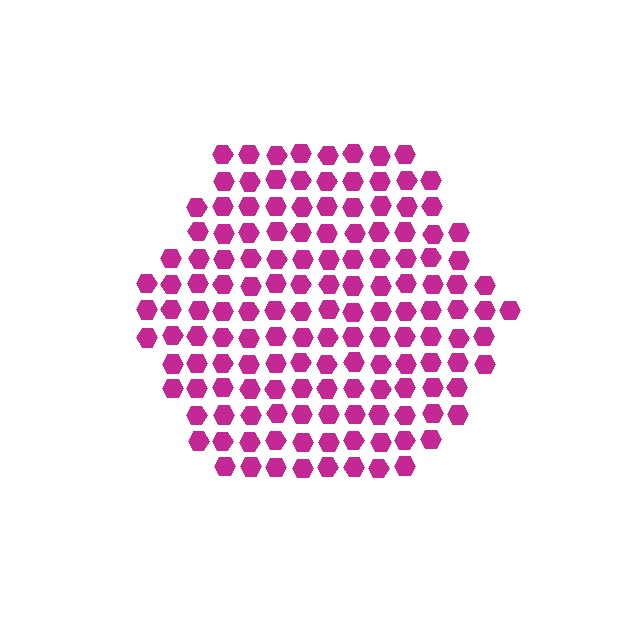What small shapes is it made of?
It is made of small hexagons.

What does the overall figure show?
The overall figure shows a hexagon.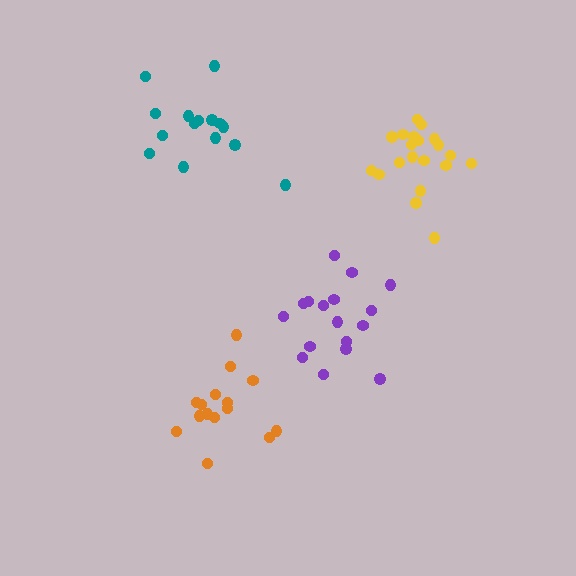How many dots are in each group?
Group 1: 15 dots, Group 2: 15 dots, Group 3: 17 dots, Group 4: 20 dots (67 total).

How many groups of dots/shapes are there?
There are 4 groups.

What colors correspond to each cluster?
The clusters are colored: teal, orange, purple, yellow.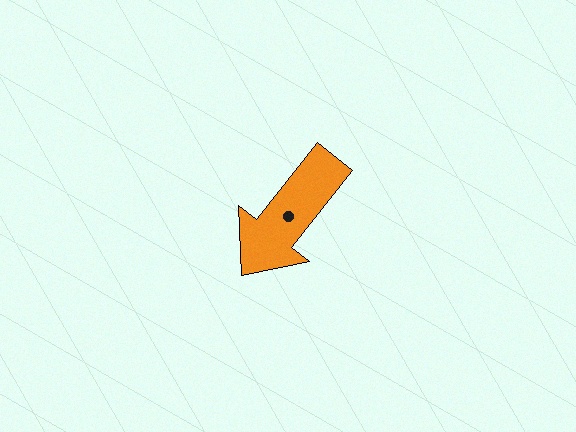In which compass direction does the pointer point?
Southwest.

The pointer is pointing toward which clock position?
Roughly 7 o'clock.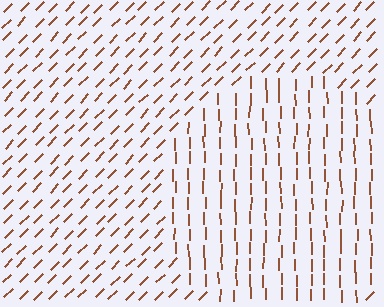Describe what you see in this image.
The image is filled with small brown line segments. A circle region in the image has lines oriented differently from the surrounding lines, creating a visible texture boundary.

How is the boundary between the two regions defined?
The boundary is defined purely by a change in line orientation (approximately 45 degrees difference). All lines are the same color and thickness.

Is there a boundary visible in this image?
Yes, there is a texture boundary formed by a change in line orientation.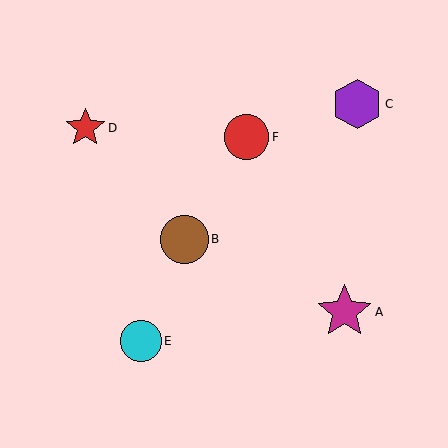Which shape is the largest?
The magenta star (labeled A) is the largest.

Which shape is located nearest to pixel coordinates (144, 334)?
The cyan circle (labeled E) at (141, 341) is nearest to that location.